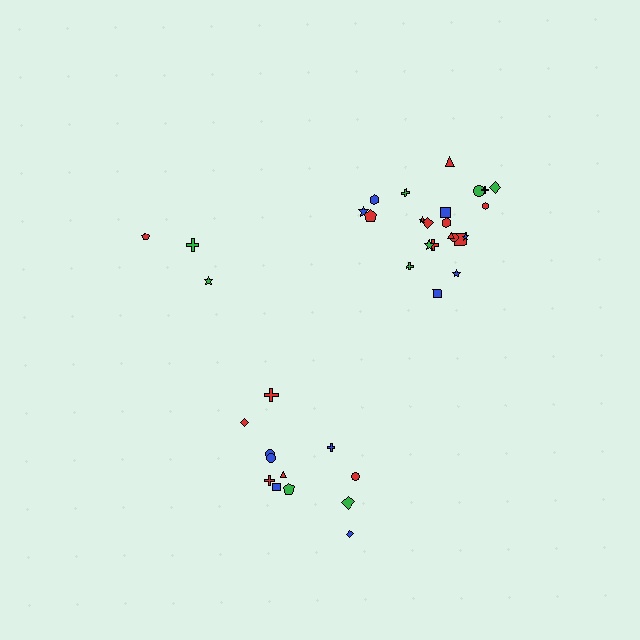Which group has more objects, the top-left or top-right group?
The top-right group.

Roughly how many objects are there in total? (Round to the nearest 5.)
Roughly 35 objects in total.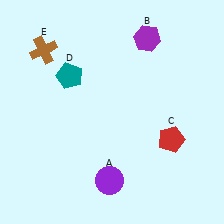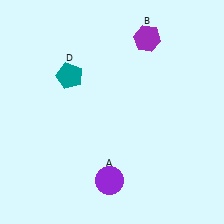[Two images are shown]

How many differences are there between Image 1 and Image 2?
There are 2 differences between the two images.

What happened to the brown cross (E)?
The brown cross (E) was removed in Image 2. It was in the top-left area of Image 1.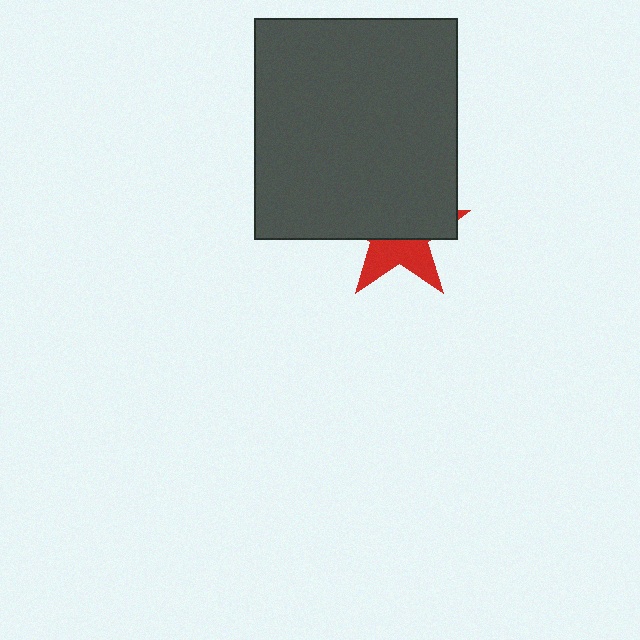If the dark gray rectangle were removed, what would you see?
You would see the complete red star.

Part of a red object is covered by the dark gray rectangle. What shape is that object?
It is a star.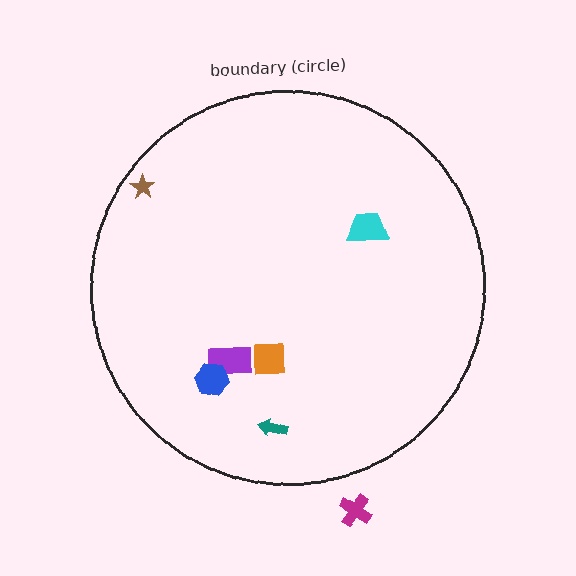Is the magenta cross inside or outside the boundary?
Outside.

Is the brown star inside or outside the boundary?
Inside.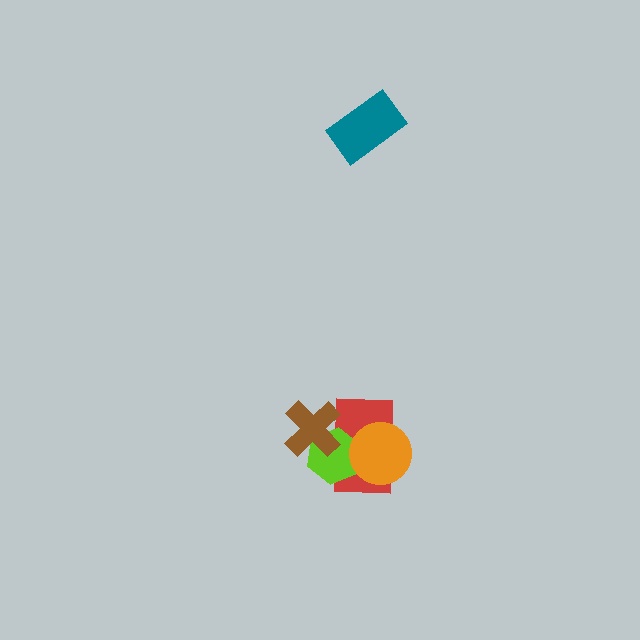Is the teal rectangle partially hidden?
No, no other shape covers it.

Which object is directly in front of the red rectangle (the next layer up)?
The lime hexagon is directly in front of the red rectangle.